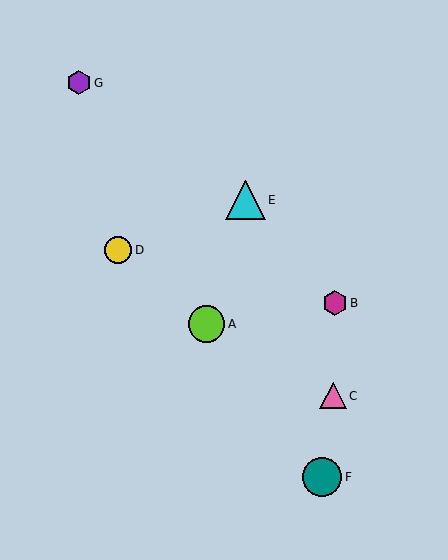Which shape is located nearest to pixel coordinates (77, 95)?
The purple hexagon (labeled G) at (79, 83) is nearest to that location.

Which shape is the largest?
The cyan triangle (labeled E) is the largest.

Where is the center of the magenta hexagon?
The center of the magenta hexagon is at (335, 303).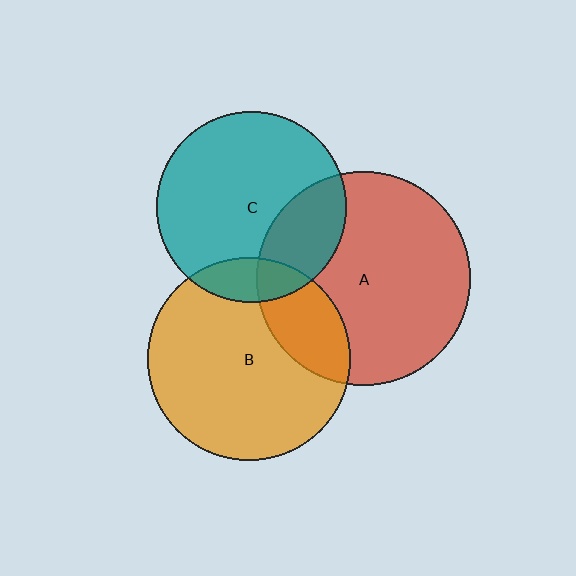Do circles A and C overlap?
Yes.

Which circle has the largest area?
Circle A (red).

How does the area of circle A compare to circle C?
Approximately 1.3 times.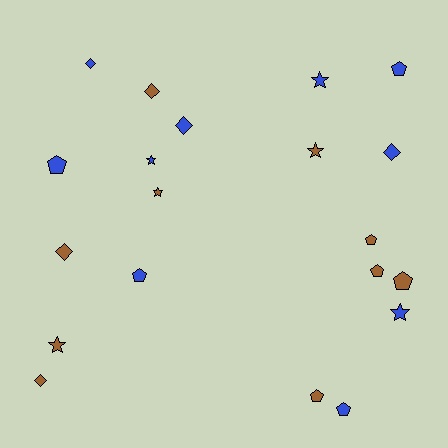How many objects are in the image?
There are 20 objects.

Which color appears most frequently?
Brown, with 10 objects.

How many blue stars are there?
There are 3 blue stars.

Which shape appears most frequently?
Pentagon, with 8 objects.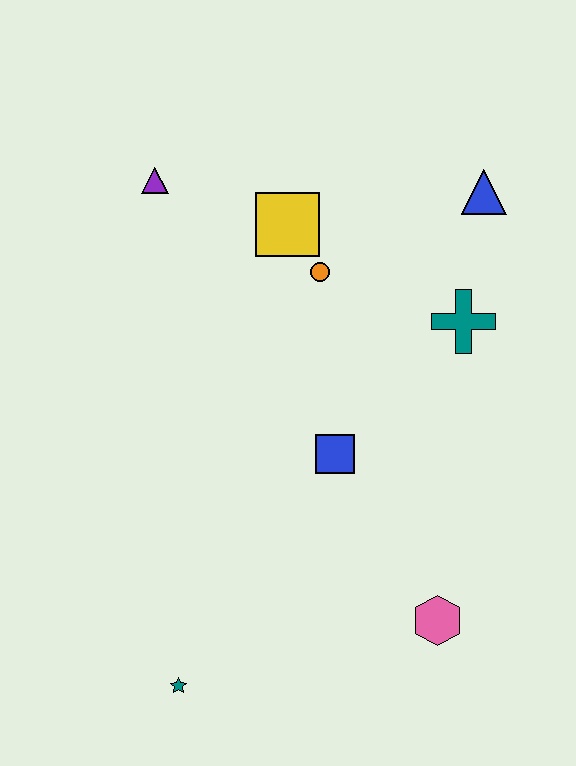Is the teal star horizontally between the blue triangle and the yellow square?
No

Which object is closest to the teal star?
The pink hexagon is closest to the teal star.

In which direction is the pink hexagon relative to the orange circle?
The pink hexagon is below the orange circle.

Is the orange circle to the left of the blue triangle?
Yes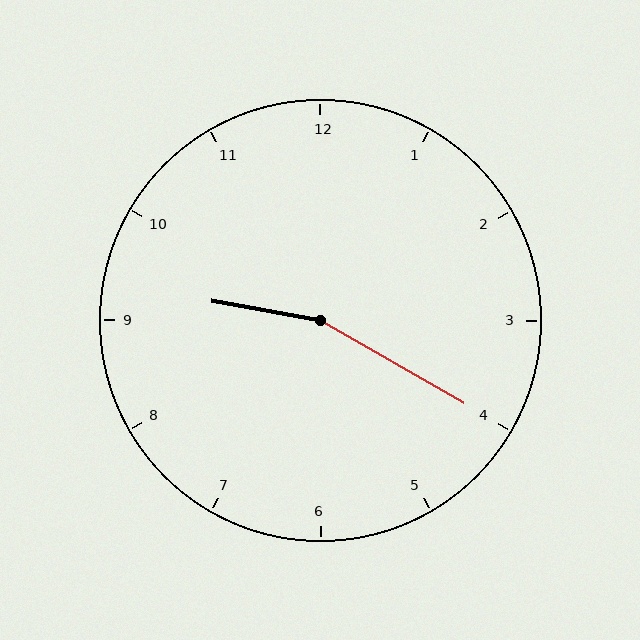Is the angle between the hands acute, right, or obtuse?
It is obtuse.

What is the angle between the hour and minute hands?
Approximately 160 degrees.